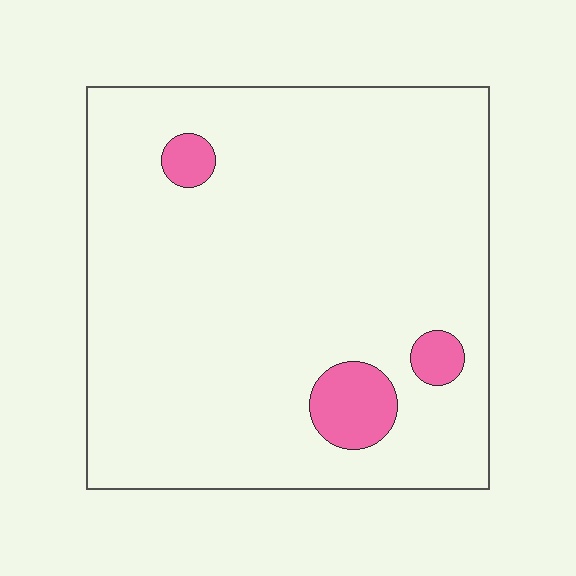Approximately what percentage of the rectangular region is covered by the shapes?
Approximately 5%.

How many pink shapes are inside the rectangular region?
3.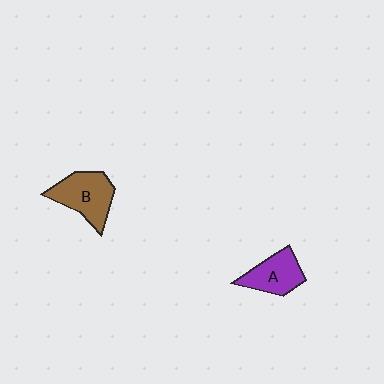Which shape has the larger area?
Shape B (brown).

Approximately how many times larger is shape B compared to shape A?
Approximately 1.3 times.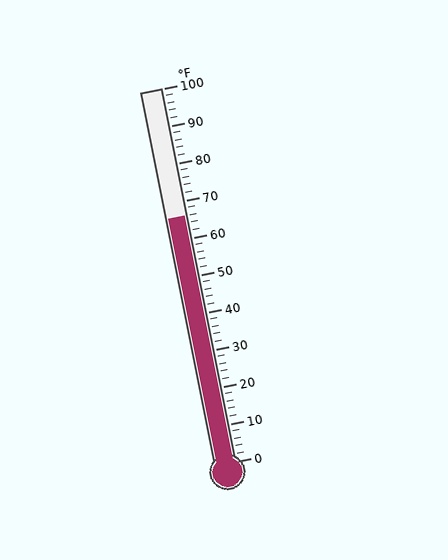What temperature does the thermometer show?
The thermometer shows approximately 66°F.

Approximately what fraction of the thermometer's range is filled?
The thermometer is filled to approximately 65% of its range.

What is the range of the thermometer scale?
The thermometer scale ranges from 0°F to 100°F.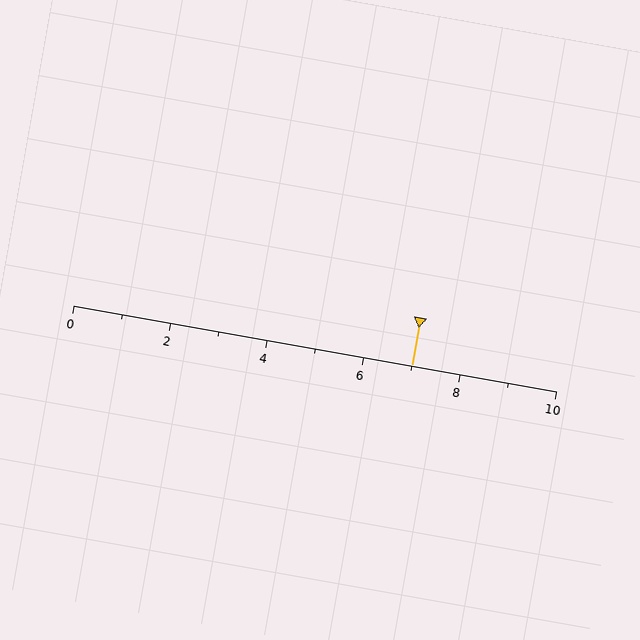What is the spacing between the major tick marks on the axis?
The major ticks are spaced 2 apart.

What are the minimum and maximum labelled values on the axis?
The axis runs from 0 to 10.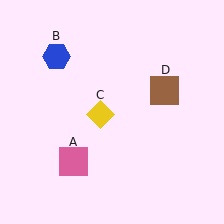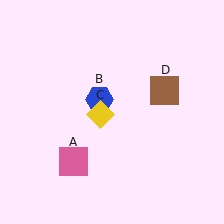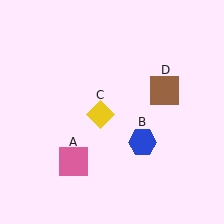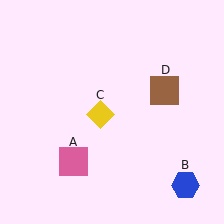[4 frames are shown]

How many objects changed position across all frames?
1 object changed position: blue hexagon (object B).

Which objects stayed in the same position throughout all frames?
Pink square (object A) and yellow diamond (object C) and brown square (object D) remained stationary.